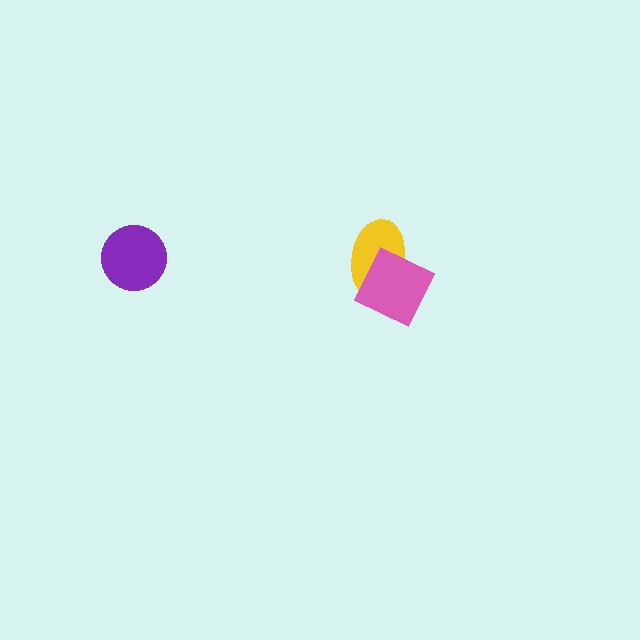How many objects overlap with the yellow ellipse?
1 object overlaps with the yellow ellipse.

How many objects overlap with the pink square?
1 object overlaps with the pink square.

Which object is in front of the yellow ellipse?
The pink square is in front of the yellow ellipse.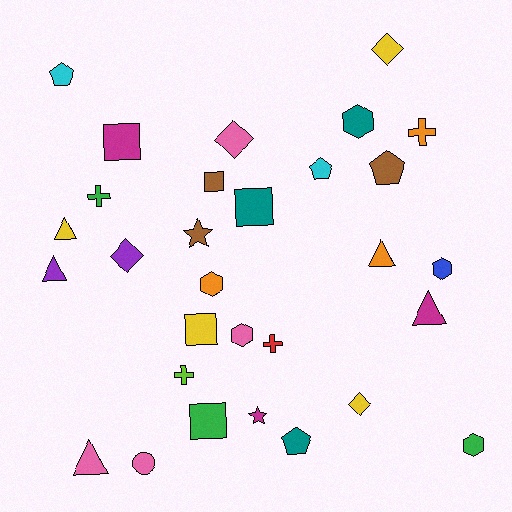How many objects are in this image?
There are 30 objects.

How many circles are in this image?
There is 1 circle.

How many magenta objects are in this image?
There are 3 magenta objects.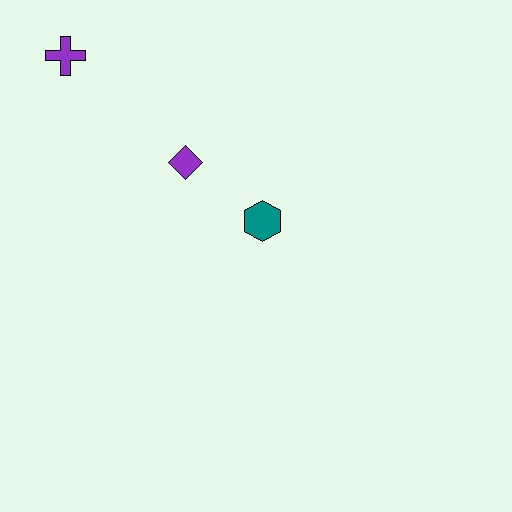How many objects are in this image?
There are 3 objects.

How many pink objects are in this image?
There are no pink objects.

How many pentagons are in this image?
There are no pentagons.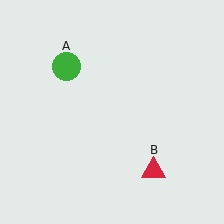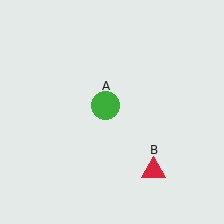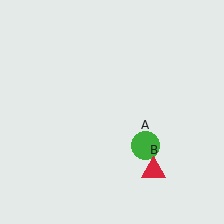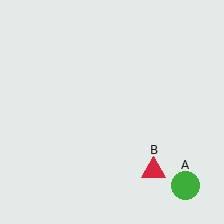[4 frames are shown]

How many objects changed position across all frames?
1 object changed position: green circle (object A).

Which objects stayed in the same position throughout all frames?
Red triangle (object B) remained stationary.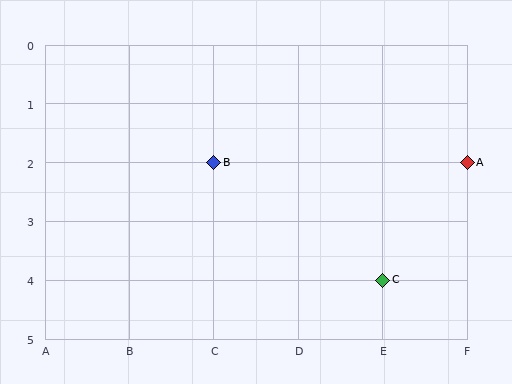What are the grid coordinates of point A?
Point A is at grid coordinates (F, 2).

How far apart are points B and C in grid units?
Points B and C are 2 columns and 2 rows apart (about 2.8 grid units diagonally).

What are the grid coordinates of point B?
Point B is at grid coordinates (C, 2).